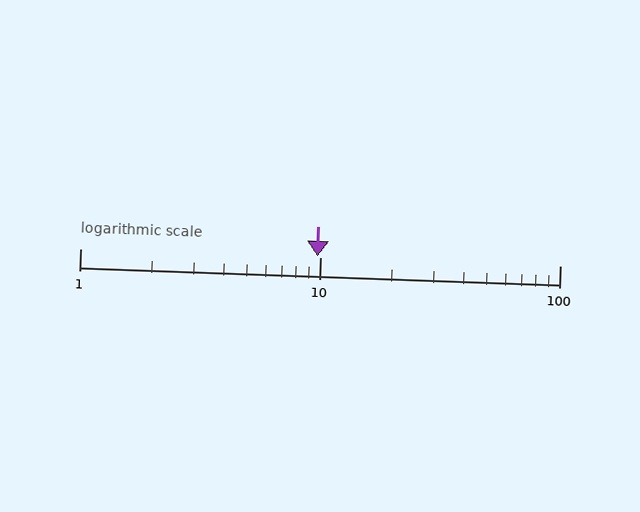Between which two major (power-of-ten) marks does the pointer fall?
The pointer is between 1 and 10.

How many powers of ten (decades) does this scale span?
The scale spans 2 decades, from 1 to 100.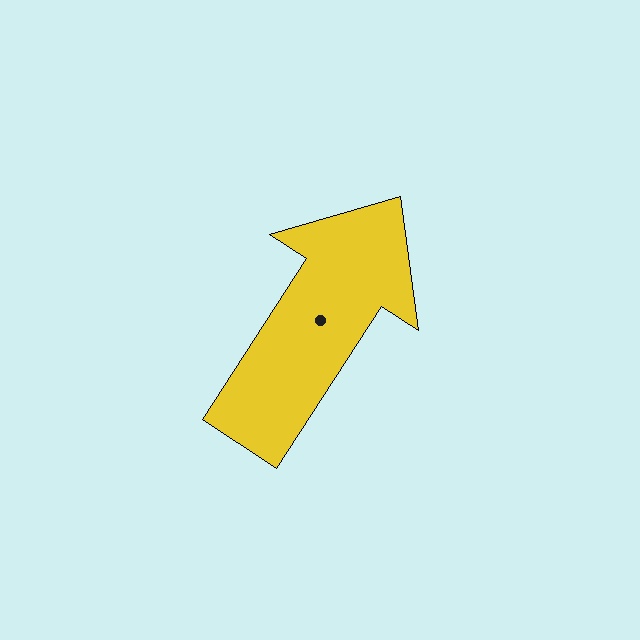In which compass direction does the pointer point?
Northeast.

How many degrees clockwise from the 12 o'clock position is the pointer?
Approximately 33 degrees.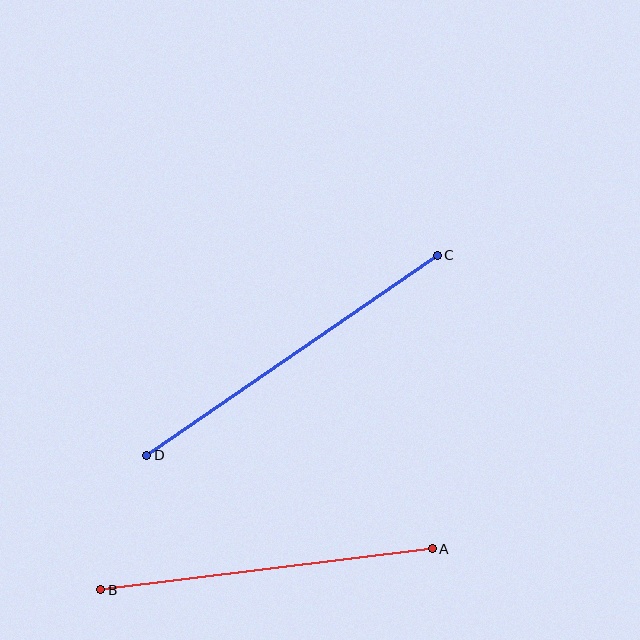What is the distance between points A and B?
The distance is approximately 334 pixels.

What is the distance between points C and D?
The distance is approximately 353 pixels.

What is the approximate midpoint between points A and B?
The midpoint is at approximately (266, 569) pixels.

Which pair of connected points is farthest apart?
Points C and D are farthest apart.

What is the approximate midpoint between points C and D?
The midpoint is at approximately (292, 355) pixels.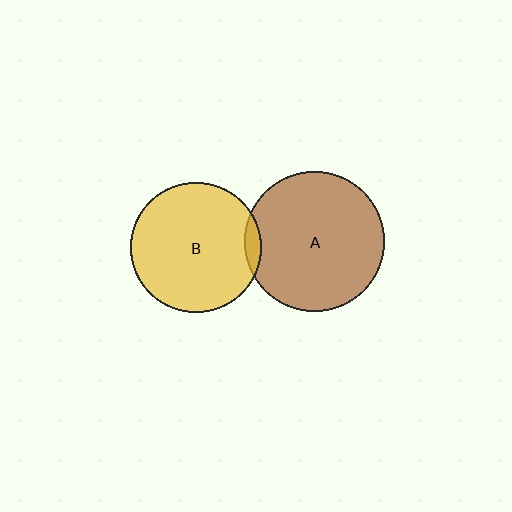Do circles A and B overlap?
Yes.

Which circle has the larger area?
Circle A (brown).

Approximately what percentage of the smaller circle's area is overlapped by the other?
Approximately 5%.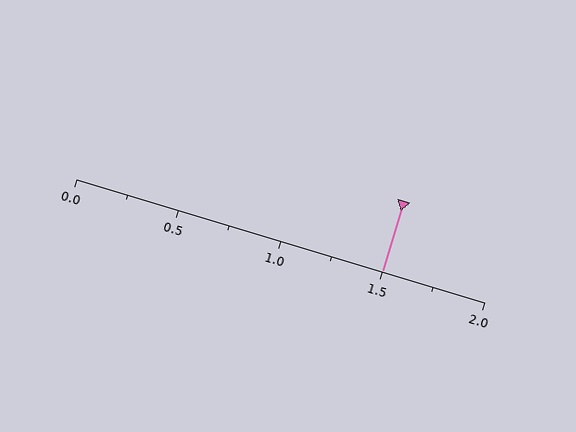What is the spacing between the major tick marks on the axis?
The major ticks are spaced 0.5 apart.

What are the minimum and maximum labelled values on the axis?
The axis runs from 0.0 to 2.0.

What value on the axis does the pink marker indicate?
The marker indicates approximately 1.5.